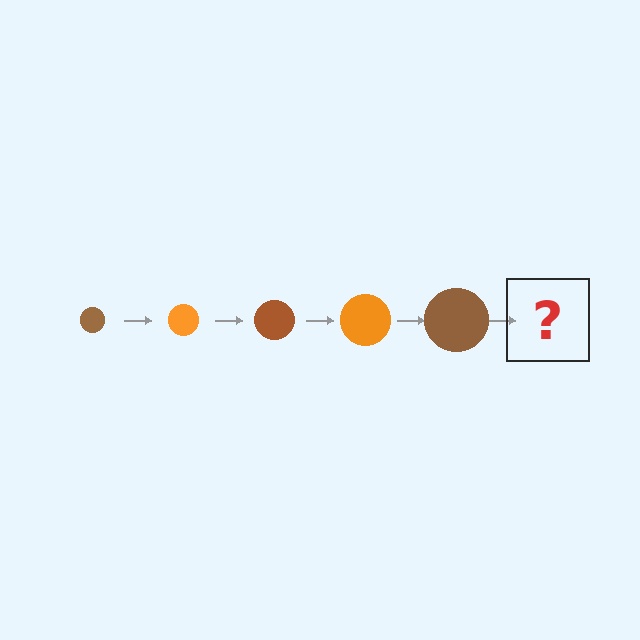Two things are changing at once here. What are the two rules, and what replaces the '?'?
The two rules are that the circle grows larger each step and the color cycles through brown and orange. The '?' should be an orange circle, larger than the previous one.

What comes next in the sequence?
The next element should be an orange circle, larger than the previous one.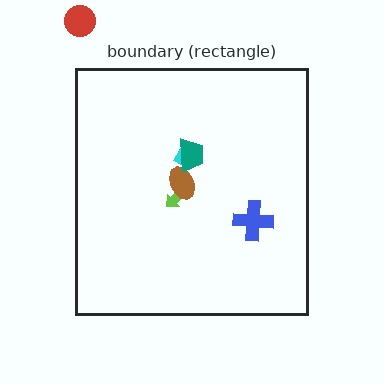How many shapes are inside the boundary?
5 inside, 1 outside.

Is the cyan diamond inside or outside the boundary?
Inside.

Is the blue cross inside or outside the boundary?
Inside.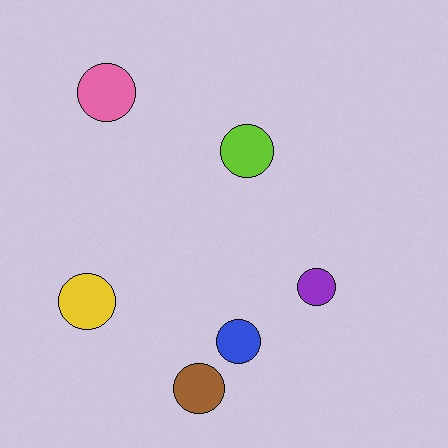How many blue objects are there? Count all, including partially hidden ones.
There is 1 blue object.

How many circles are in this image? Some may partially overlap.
There are 6 circles.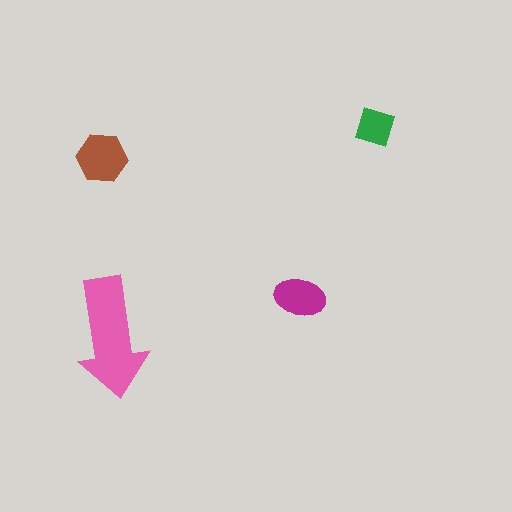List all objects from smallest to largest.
The green diamond, the magenta ellipse, the brown hexagon, the pink arrow.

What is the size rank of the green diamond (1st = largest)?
4th.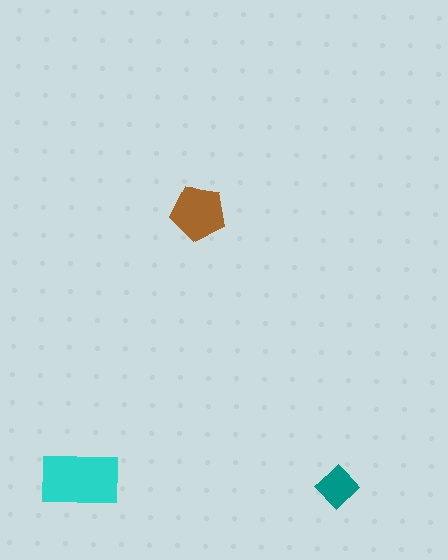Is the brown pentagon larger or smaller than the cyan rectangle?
Smaller.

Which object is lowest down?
The teal diamond is bottommost.